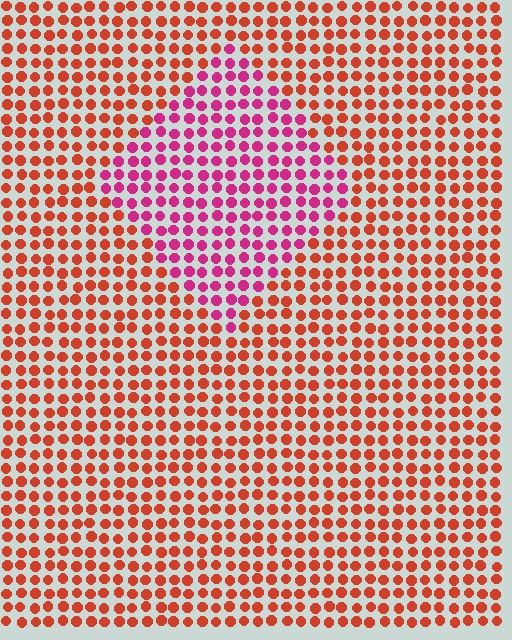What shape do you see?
I see a diamond.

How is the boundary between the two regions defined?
The boundary is defined purely by a slight shift in hue (about 42 degrees). Spacing, size, and orientation are identical on both sides.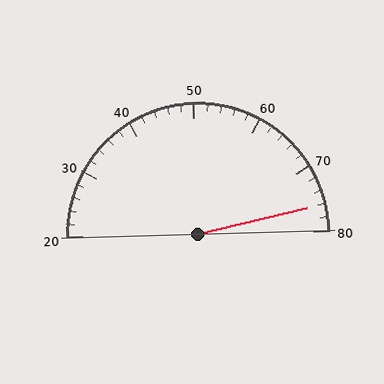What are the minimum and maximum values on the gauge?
The gauge ranges from 20 to 80.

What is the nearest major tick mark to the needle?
The nearest major tick mark is 80.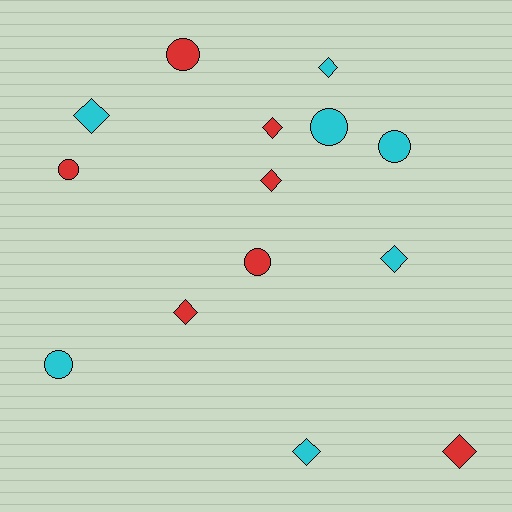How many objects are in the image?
There are 14 objects.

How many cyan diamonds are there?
There are 4 cyan diamonds.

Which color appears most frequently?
Red, with 7 objects.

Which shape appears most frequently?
Diamond, with 8 objects.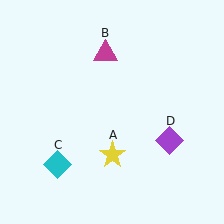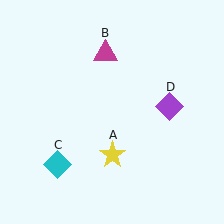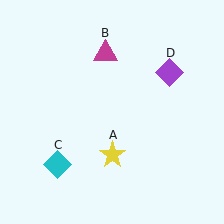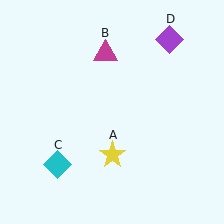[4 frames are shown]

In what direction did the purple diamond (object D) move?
The purple diamond (object D) moved up.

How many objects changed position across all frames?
1 object changed position: purple diamond (object D).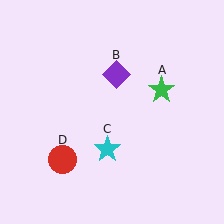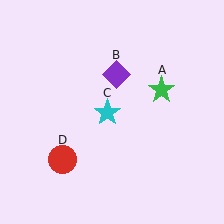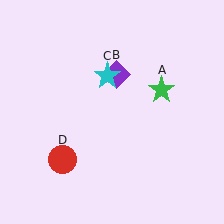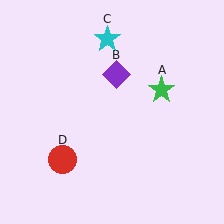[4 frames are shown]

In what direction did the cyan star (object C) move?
The cyan star (object C) moved up.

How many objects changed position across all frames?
1 object changed position: cyan star (object C).